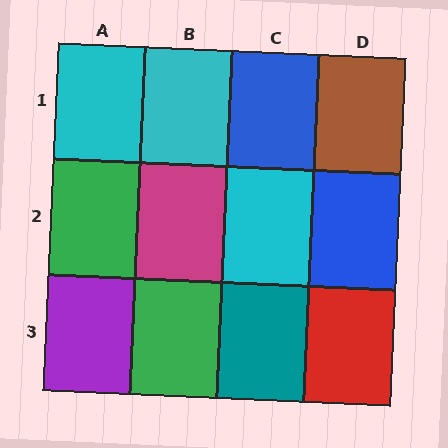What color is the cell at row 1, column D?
Brown.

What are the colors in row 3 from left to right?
Purple, green, teal, red.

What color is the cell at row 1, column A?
Cyan.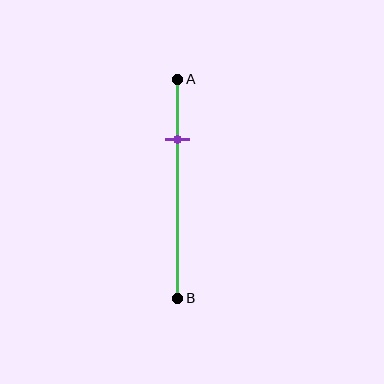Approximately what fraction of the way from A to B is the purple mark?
The purple mark is approximately 25% of the way from A to B.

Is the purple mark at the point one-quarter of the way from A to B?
Yes, the mark is approximately at the one-quarter point.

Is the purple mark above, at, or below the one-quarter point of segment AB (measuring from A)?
The purple mark is approximately at the one-quarter point of segment AB.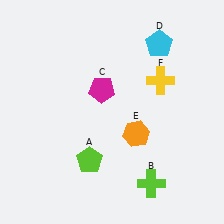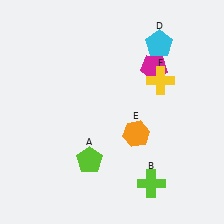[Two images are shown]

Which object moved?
The magenta pentagon (C) moved right.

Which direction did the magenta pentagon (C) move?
The magenta pentagon (C) moved right.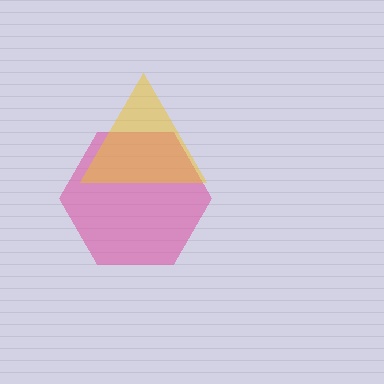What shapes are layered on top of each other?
The layered shapes are: a pink hexagon, a yellow triangle.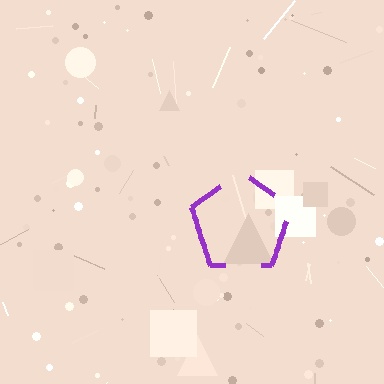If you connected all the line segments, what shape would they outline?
They would outline a pentagon.